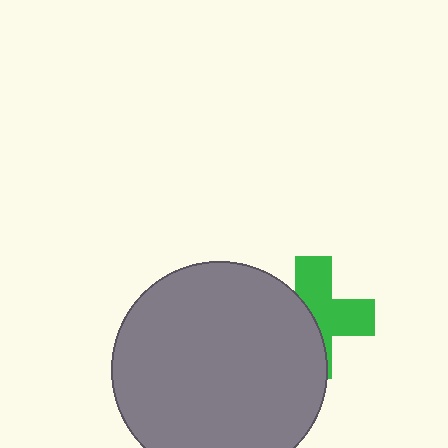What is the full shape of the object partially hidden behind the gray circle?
The partially hidden object is a green cross.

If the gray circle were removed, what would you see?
You would see the complete green cross.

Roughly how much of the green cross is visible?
About half of it is visible (roughly 52%).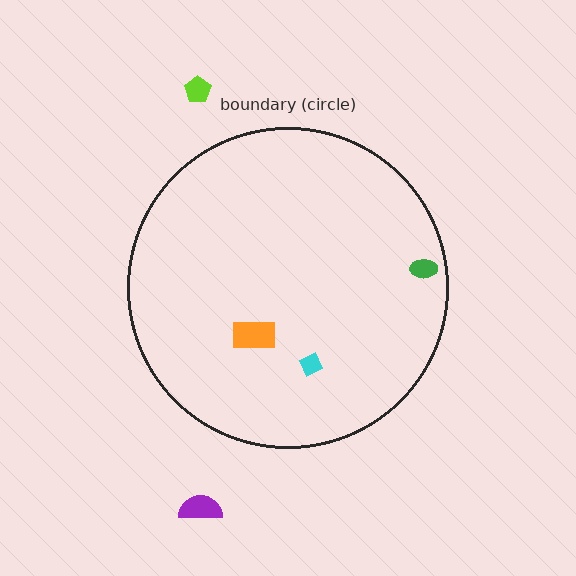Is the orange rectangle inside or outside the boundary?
Inside.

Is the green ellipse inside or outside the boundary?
Inside.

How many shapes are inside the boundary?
3 inside, 2 outside.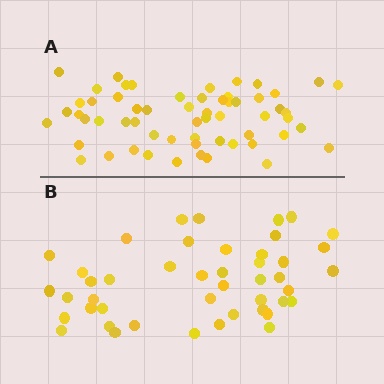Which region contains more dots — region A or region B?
Region A (the top region) has more dots.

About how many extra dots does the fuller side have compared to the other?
Region A has approximately 15 more dots than region B.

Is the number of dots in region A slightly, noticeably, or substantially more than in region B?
Region A has noticeably more, but not dramatically so. The ratio is roughly 1.3 to 1.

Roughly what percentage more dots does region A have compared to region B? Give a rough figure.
About 30% more.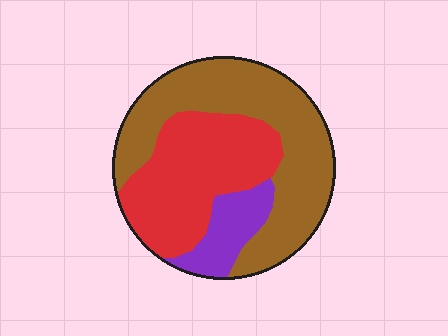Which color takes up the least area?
Purple, at roughly 15%.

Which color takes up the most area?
Brown, at roughly 50%.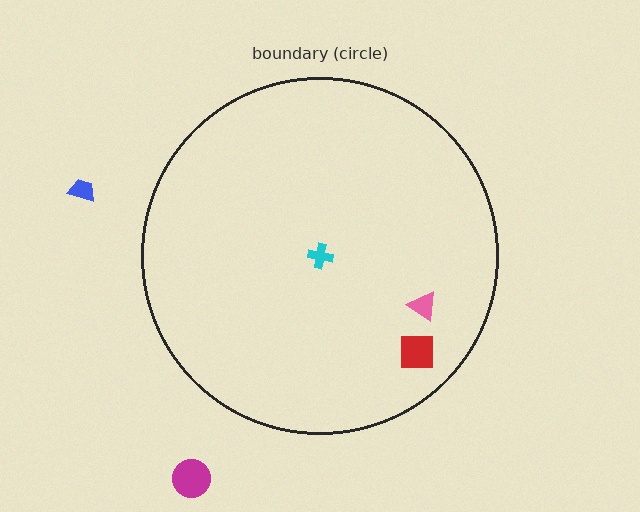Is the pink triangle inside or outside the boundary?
Inside.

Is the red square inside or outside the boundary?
Inside.